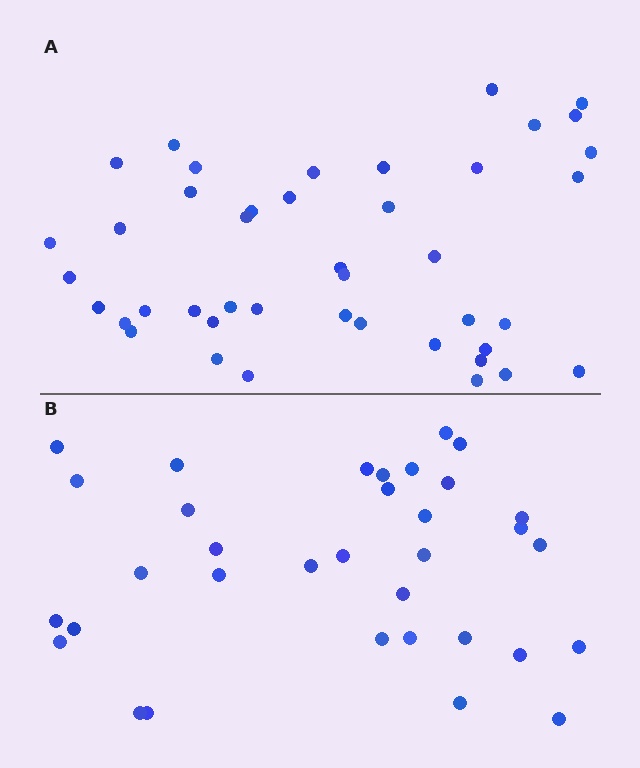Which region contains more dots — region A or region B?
Region A (the top region) has more dots.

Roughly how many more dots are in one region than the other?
Region A has roughly 8 or so more dots than region B.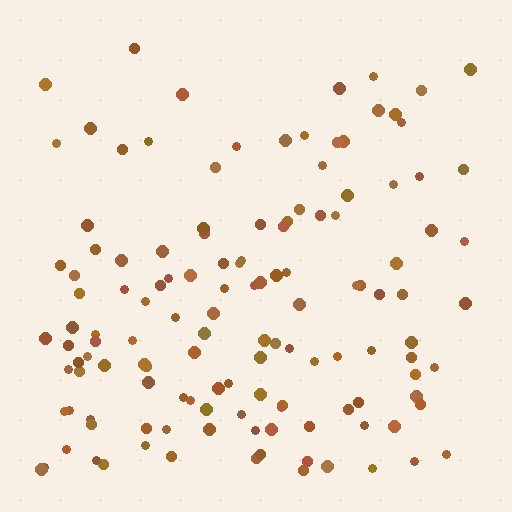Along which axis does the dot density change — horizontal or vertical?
Vertical.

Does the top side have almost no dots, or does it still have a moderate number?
Still a moderate number, just noticeably fewer than the bottom.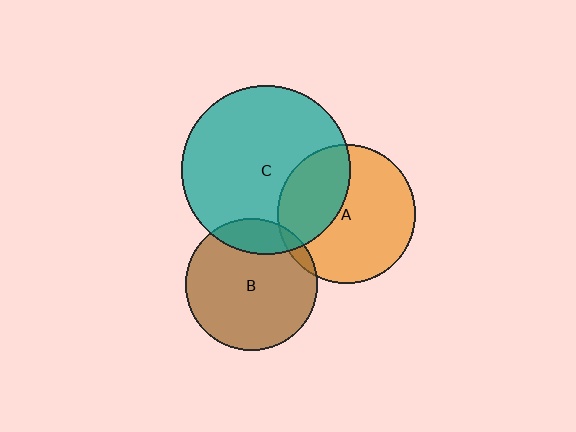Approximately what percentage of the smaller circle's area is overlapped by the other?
Approximately 5%.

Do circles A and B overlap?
Yes.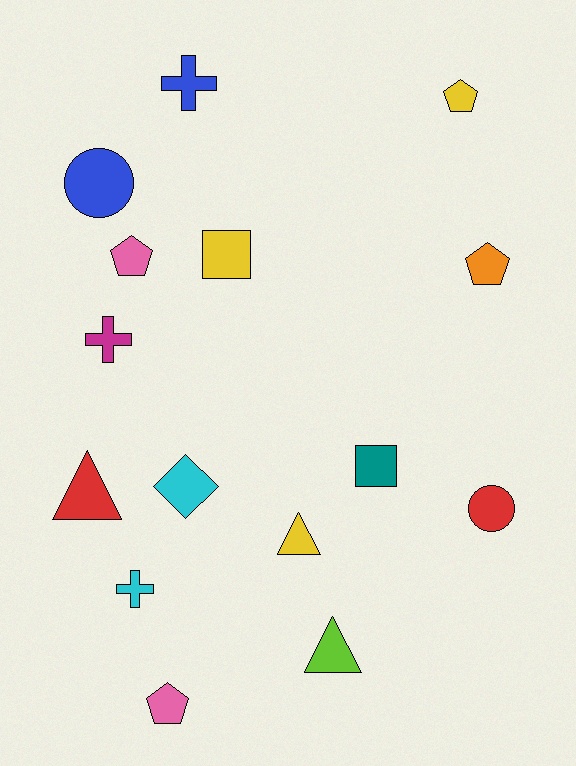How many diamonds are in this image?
There is 1 diamond.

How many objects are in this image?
There are 15 objects.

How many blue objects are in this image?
There are 2 blue objects.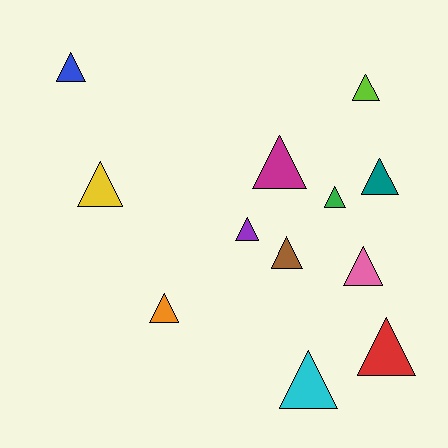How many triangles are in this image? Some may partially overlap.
There are 12 triangles.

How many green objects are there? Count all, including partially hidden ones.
There is 1 green object.